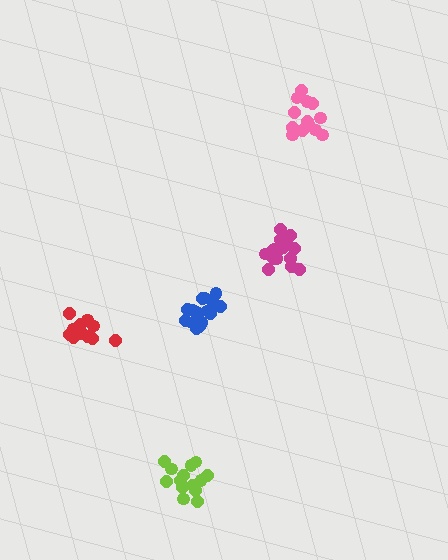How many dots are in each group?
Group 1: 19 dots, Group 2: 13 dots, Group 3: 19 dots, Group 4: 13 dots, Group 5: 15 dots (79 total).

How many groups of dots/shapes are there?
There are 5 groups.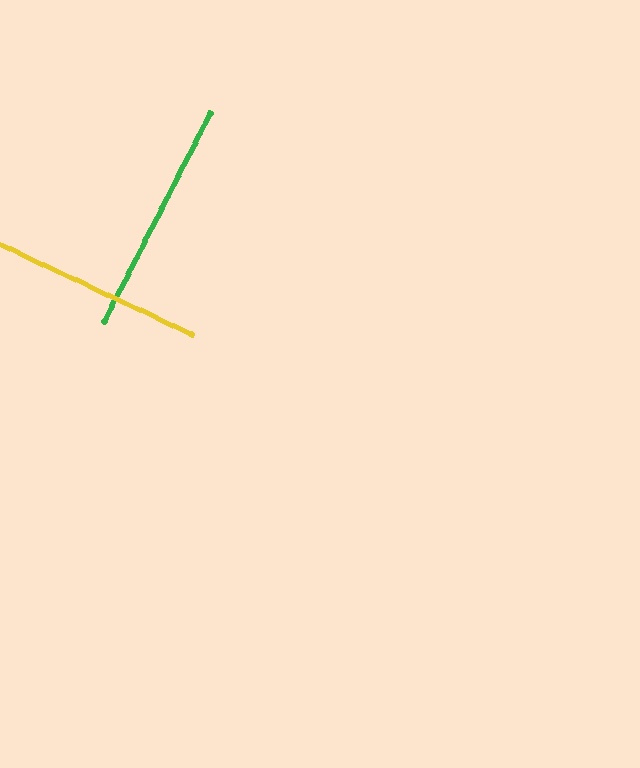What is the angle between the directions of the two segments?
Approximately 88 degrees.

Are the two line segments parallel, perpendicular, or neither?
Perpendicular — they meet at approximately 88°.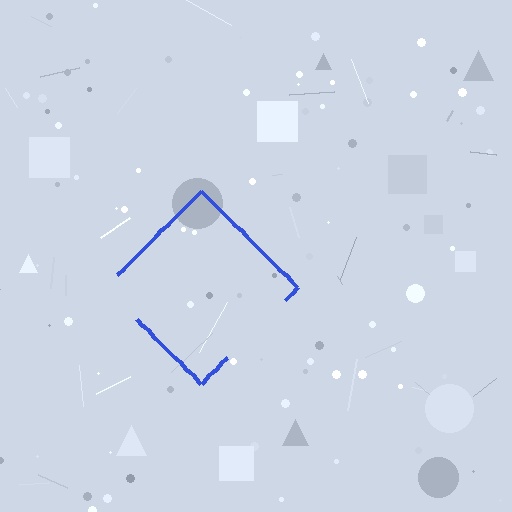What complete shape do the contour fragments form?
The contour fragments form a diamond.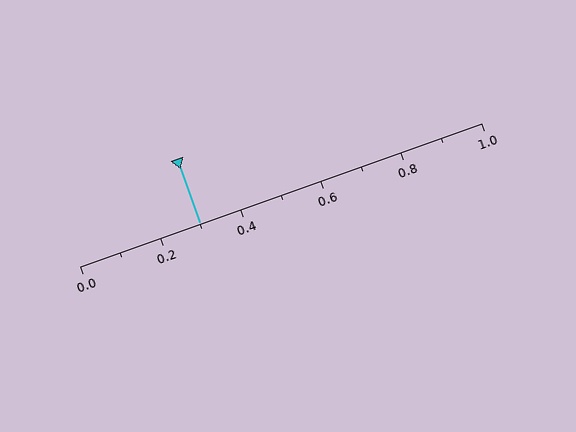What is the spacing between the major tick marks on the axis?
The major ticks are spaced 0.2 apart.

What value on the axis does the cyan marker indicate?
The marker indicates approximately 0.3.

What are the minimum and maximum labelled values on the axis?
The axis runs from 0.0 to 1.0.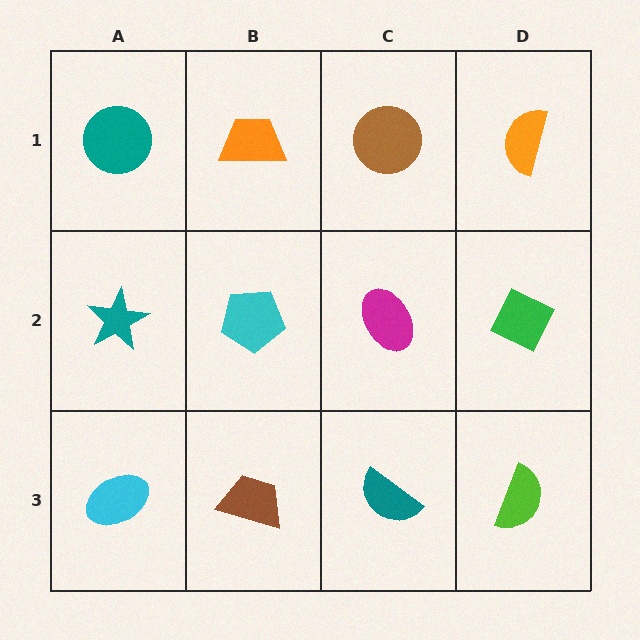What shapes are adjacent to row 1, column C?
A magenta ellipse (row 2, column C), an orange trapezoid (row 1, column B), an orange semicircle (row 1, column D).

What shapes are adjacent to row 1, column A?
A teal star (row 2, column A), an orange trapezoid (row 1, column B).